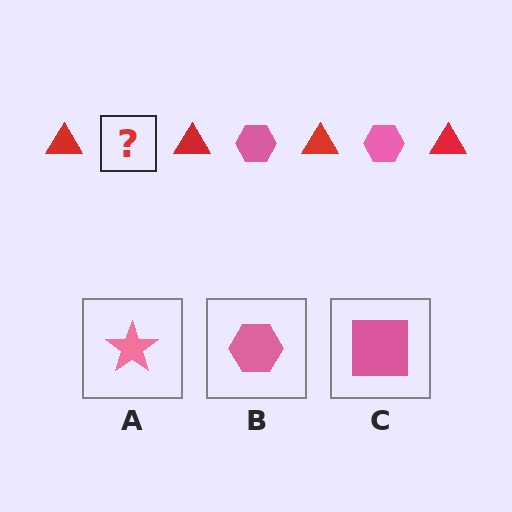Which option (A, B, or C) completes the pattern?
B.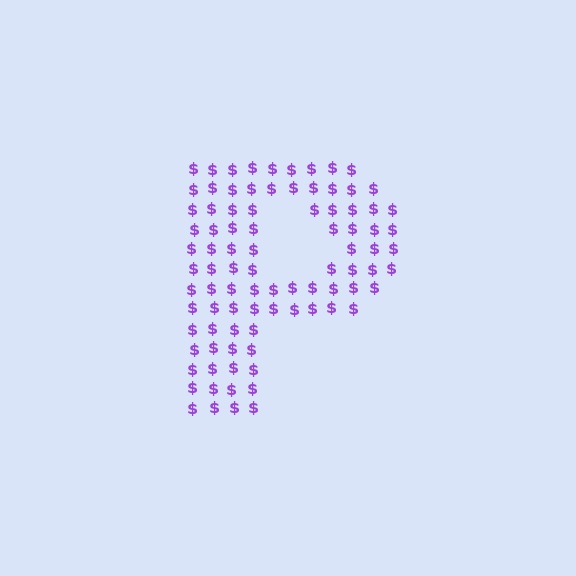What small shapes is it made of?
It is made of small dollar signs.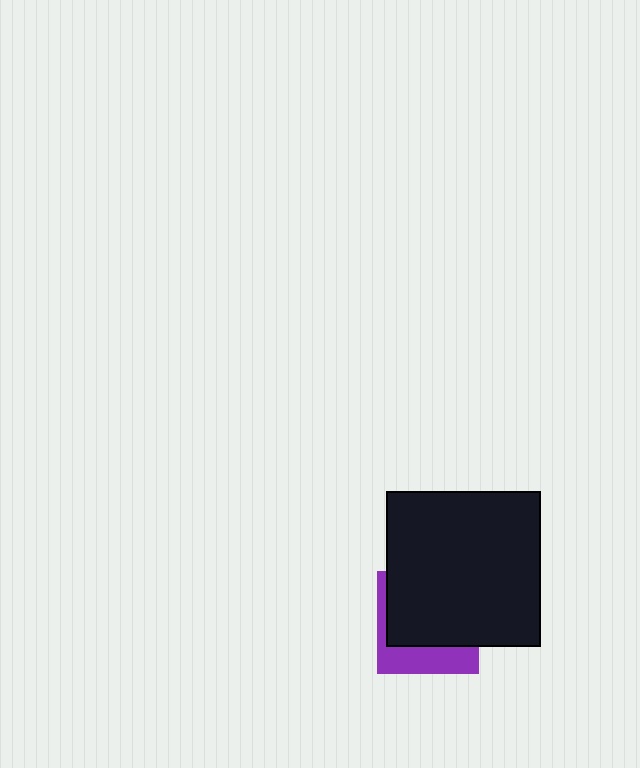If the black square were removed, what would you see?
You would see the complete purple square.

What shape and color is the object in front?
The object in front is a black square.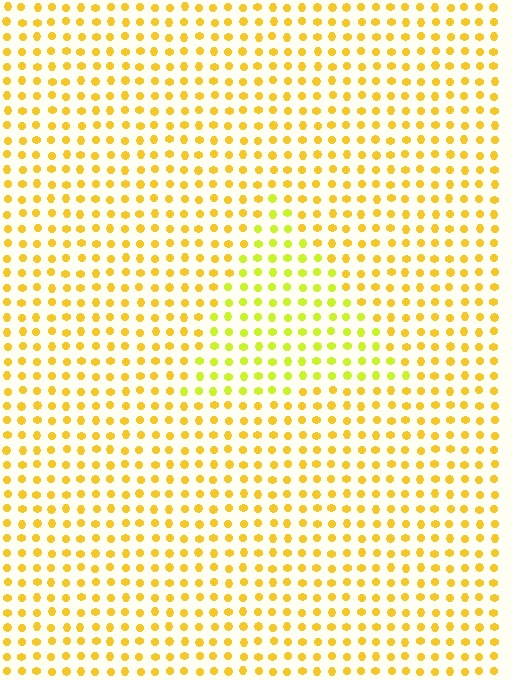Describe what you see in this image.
The image is filled with small yellow elements in a uniform arrangement. A triangle-shaped region is visible where the elements are tinted to a slightly different hue, forming a subtle color boundary.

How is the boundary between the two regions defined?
The boundary is defined purely by a slight shift in hue (about 27 degrees). Spacing, size, and orientation are identical on both sides.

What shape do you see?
I see a triangle.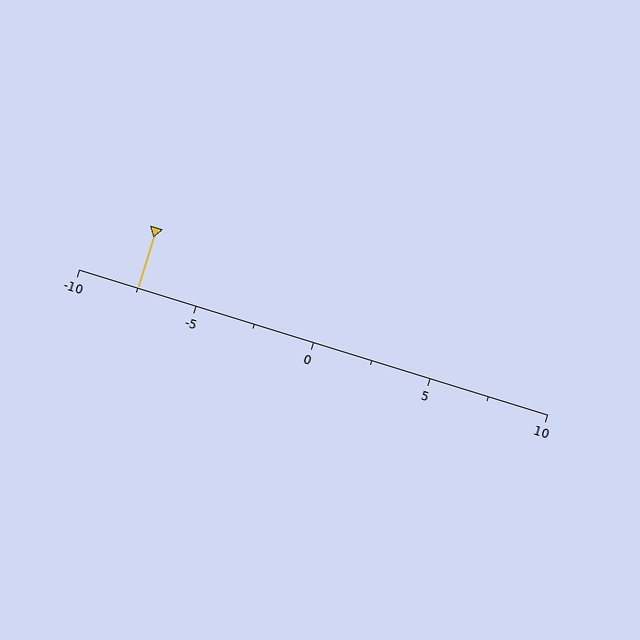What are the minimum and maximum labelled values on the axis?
The axis runs from -10 to 10.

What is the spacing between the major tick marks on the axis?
The major ticks are spaced 5 apart.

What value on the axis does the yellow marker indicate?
The marker indicates approximately -7.5.